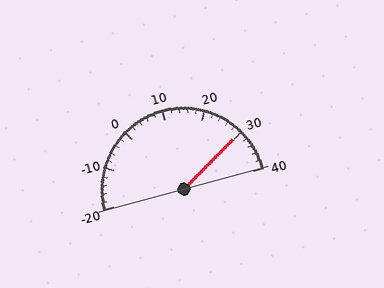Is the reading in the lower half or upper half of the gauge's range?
The reading is in the upper half of the range (-20 to 40).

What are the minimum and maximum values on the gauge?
The gauge ranges from -20 to 40.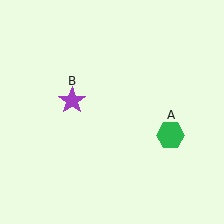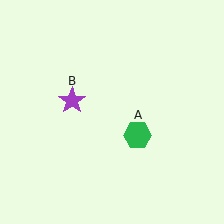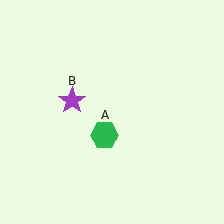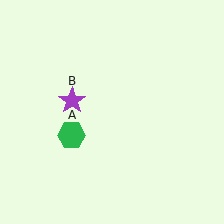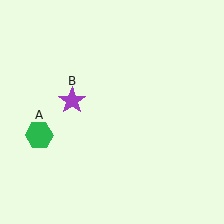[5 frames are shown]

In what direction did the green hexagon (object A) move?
The green hexagon (object A) moved left.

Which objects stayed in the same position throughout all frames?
Purple star (object B) remained stationary.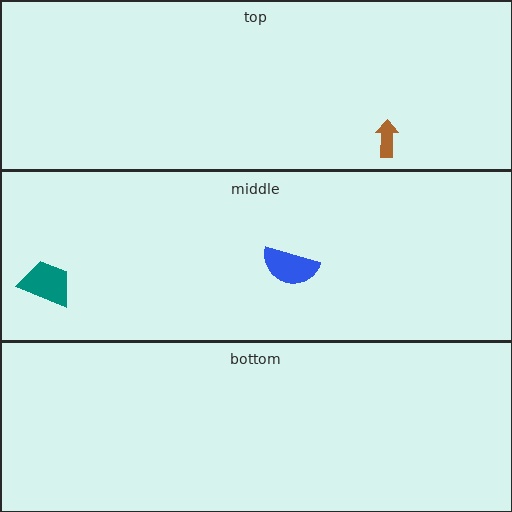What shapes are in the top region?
The brown arrow.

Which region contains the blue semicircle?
The middle region.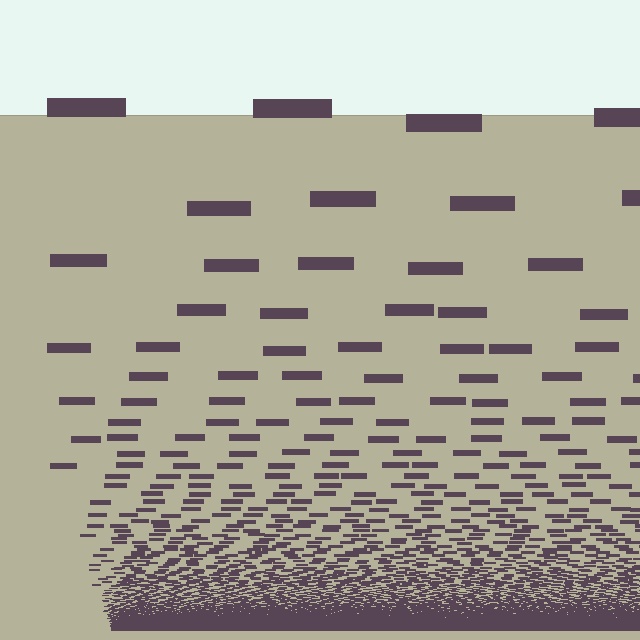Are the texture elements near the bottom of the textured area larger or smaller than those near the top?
Smaller. The gradient is inverted — elements near the bottom are smaller and denser.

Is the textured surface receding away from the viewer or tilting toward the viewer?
The surface appears to tilt toward the viewer. Texture elements get larger and sparser toward the top.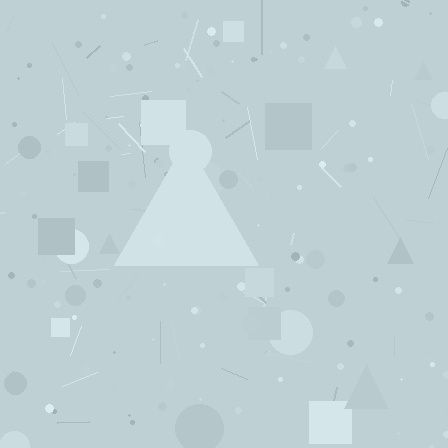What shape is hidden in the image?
A triangle is hidden in the image.